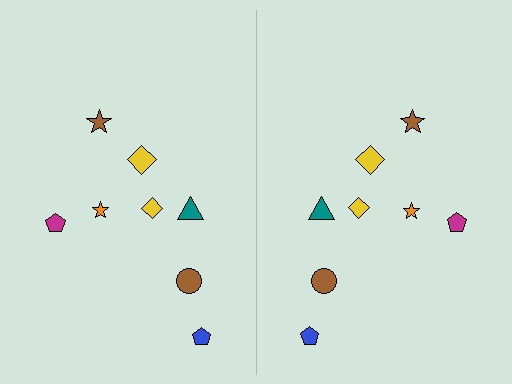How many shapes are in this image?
There are 16 shapes in this image.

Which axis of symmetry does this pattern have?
The pattern has a vertical axis of symmetry running through the center of the image.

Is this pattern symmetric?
Yes, this pattern has bilateral (reflection) symmetry.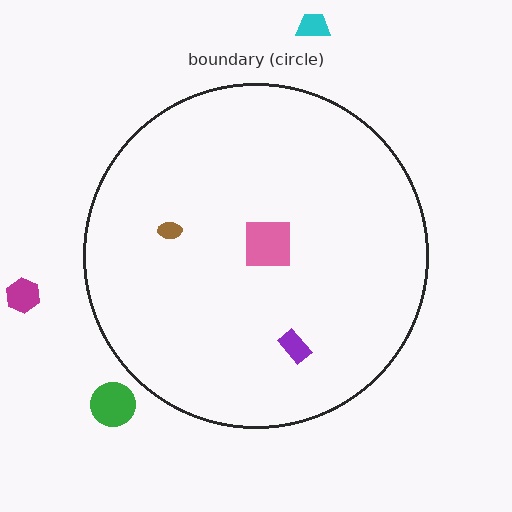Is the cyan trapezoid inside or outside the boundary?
Outside.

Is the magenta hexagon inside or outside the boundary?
Outside.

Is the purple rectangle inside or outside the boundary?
Inside.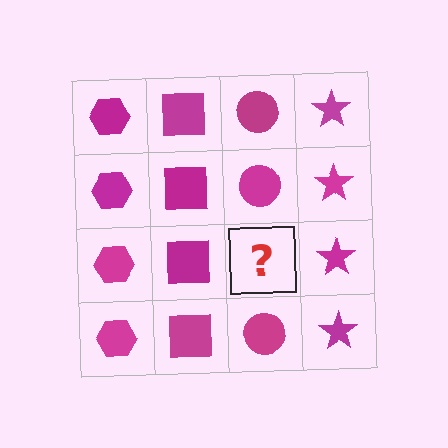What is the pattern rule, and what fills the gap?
The rule is that each column has a consistent shape. The gap should be filled with a magenta circle.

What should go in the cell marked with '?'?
The missing cell should contain a magenta circle.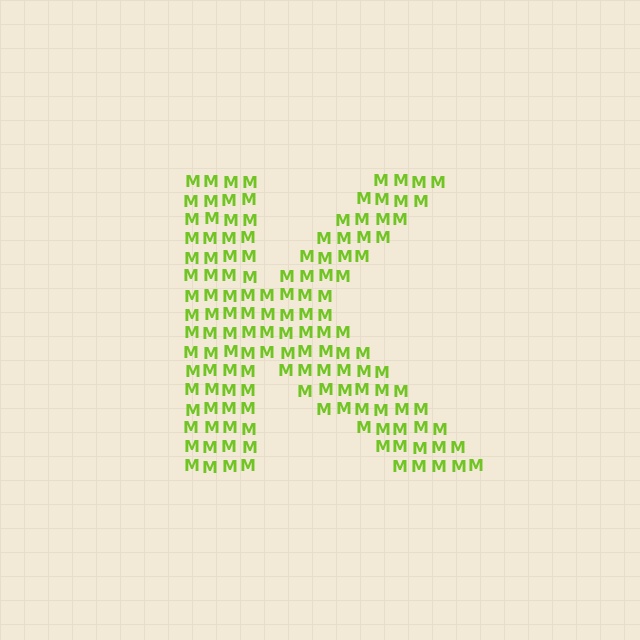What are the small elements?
The small elements are letter M's.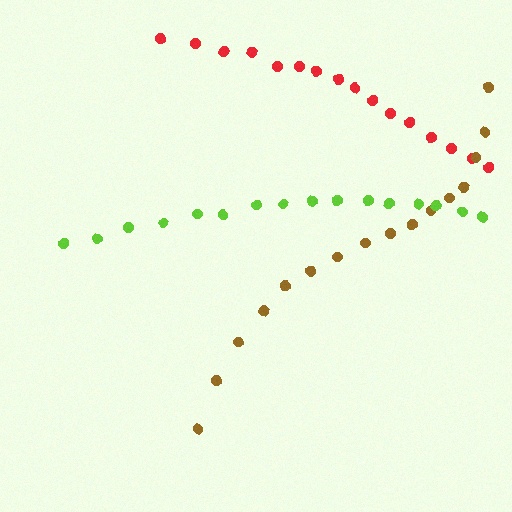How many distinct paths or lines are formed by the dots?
There are 3 distinct paths.